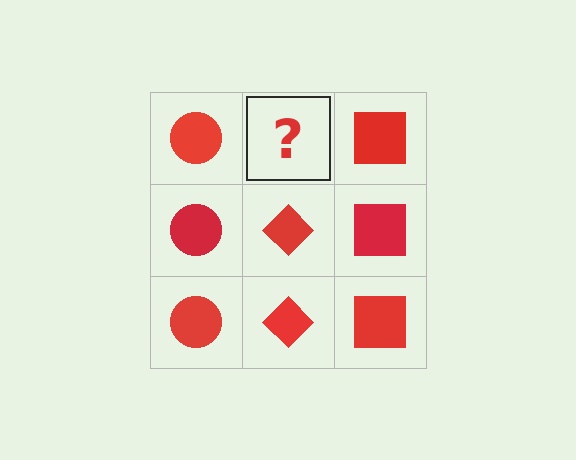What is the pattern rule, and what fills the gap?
The rule is that each column has a consistent shape. The gap should be filled with a red diamond.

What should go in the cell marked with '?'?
The missing cell should contain a red diamond.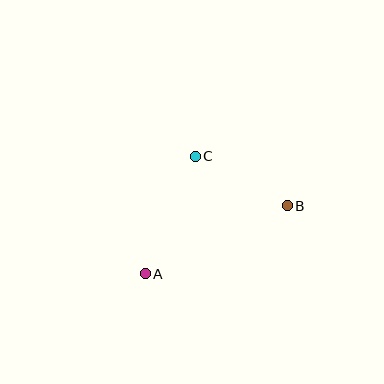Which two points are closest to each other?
Points B and C are closest to each other.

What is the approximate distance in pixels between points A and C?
The distance between A and C is approximately 128 pixels.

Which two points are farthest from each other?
Points A and B are farthest from each other.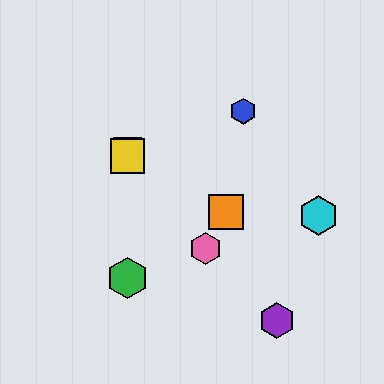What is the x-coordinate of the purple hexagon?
The purple hexagon is at x≈277.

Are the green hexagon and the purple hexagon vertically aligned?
No, the green hexagon is at x≈128 and the purple hexagon is at x≈277.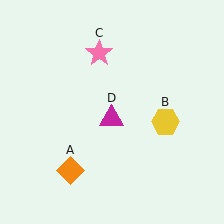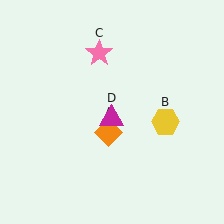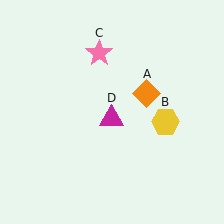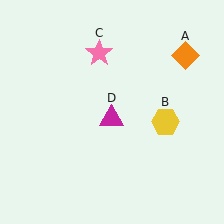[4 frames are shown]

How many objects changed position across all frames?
1 object changed position: orange diamond (object A).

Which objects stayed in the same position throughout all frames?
Yellow hexagon (object B) and pink star (object C) and magenta triangle (object D) remained stationary.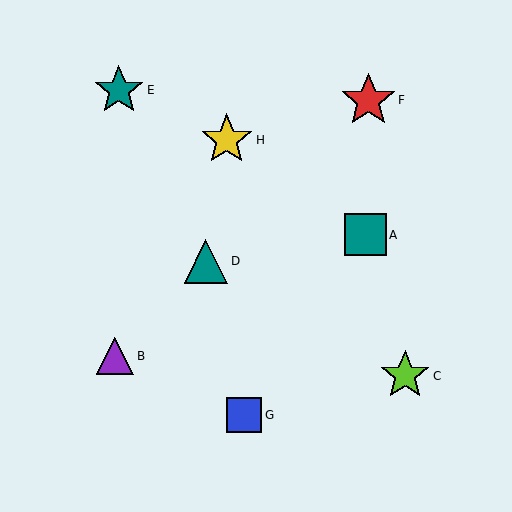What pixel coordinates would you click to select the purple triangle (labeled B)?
Click at (115, 356) to select the purple triangle B.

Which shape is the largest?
The red star (labeled F) is the largest.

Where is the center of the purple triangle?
The center of the purple triangle is at (115, 356).